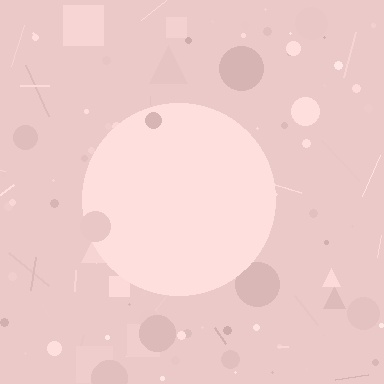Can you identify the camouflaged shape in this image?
The camouflaged shape is a circle.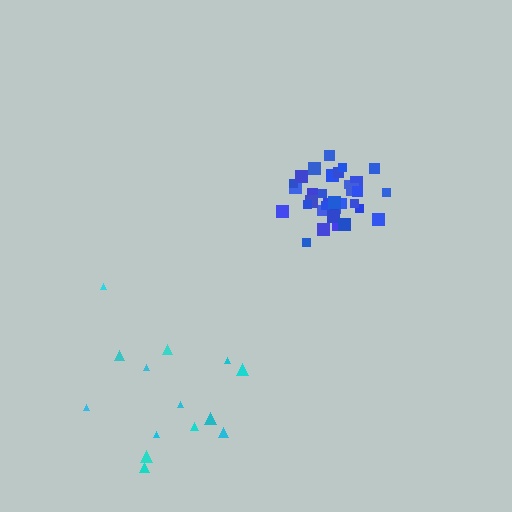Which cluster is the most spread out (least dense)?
Cyan.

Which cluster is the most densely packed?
Blue.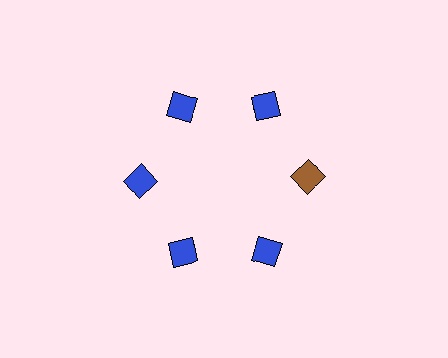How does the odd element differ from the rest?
It has a different color: brown instead of blue.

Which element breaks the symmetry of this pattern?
The brown diamond at roughly the 3 o'clock position breaks the symmetry. All other shapes are blue diamonds.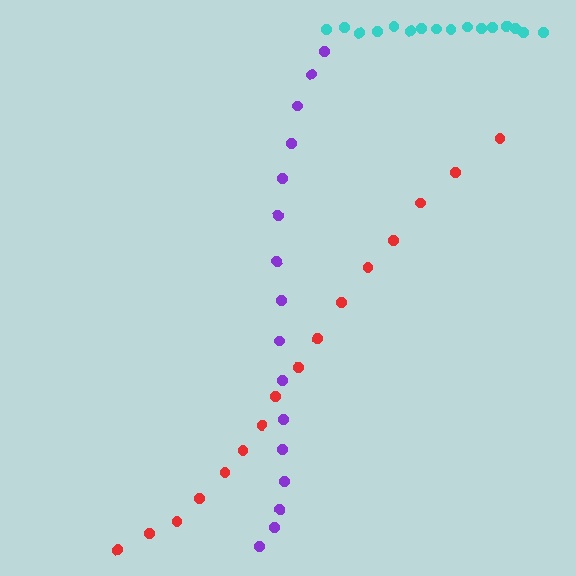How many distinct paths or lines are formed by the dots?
There are 3 distinct paths.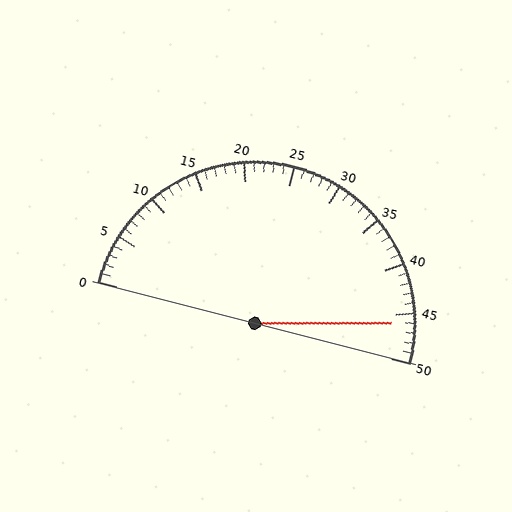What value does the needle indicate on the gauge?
The needle indicates approximately 46.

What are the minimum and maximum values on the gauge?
The gauge ranges from 0 to 50.